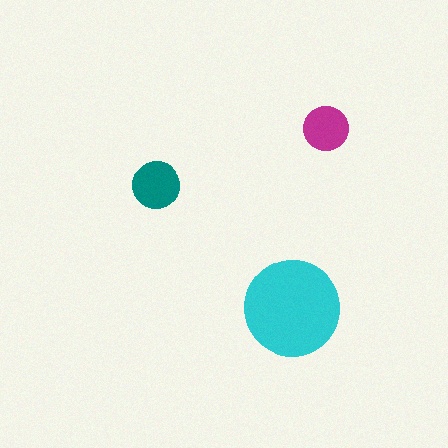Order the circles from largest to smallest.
the cyan one, the teal one, the magenta one.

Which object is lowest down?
The cyan circle is bottommost.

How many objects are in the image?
There are 3 objects in the image.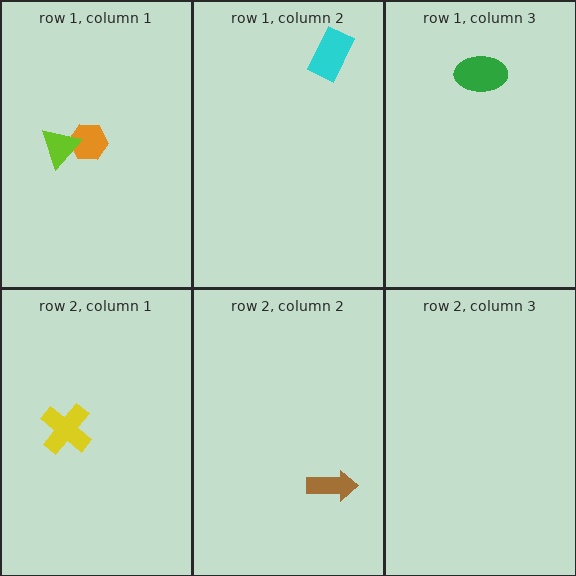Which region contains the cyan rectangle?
The row 1, column 2 region.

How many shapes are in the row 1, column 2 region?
1.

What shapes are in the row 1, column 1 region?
The orange hexagon, the lime triangle.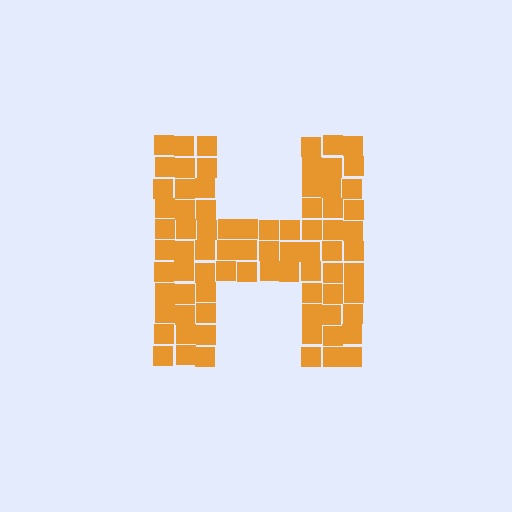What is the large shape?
The large shape is the letter H.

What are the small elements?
The small elements are squares.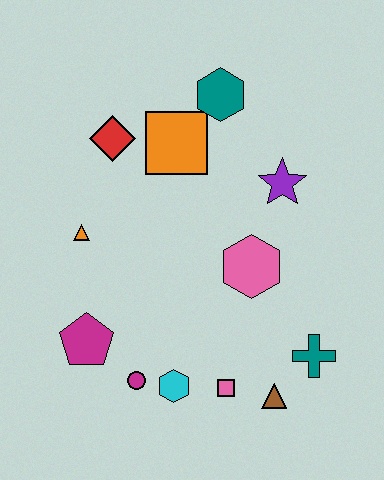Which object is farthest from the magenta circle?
The teal hexagon is farthest from the magenta circle.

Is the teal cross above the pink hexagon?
No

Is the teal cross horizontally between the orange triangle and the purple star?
No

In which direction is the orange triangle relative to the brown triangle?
The orange triangle is to the left of the brown triangle.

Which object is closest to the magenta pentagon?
The magenta circle is closest to the magenta pentagon.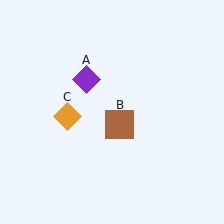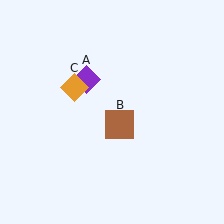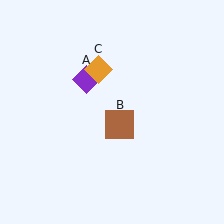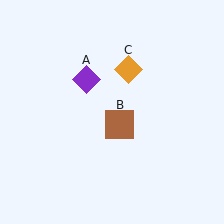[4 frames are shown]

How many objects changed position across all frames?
1 object changed position: orange diamond (object C).